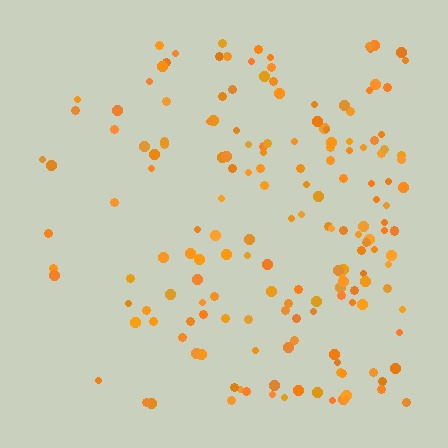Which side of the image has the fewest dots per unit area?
The left.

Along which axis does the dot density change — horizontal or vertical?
Horizontal.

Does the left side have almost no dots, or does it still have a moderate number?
Still a moderate number, just noticeably fewer than the right.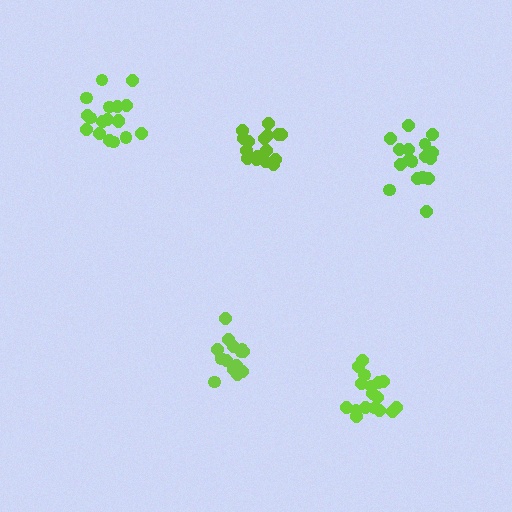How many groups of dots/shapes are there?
There are 5 groups.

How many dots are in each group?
Group 1: 14 dots, Group 2: 17 dots, Group 3: 18 dots, Group 4: 17 dots, Group 5: 16 dots (82 total).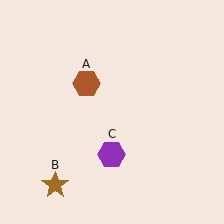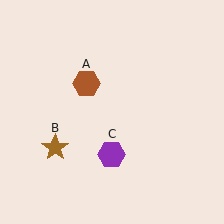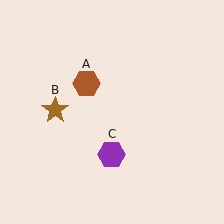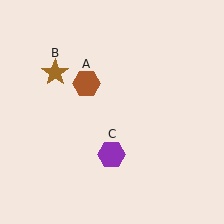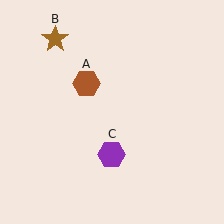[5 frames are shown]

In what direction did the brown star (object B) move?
The brown star (object B) moved up.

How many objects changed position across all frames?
1 object changed position: brown star (object B).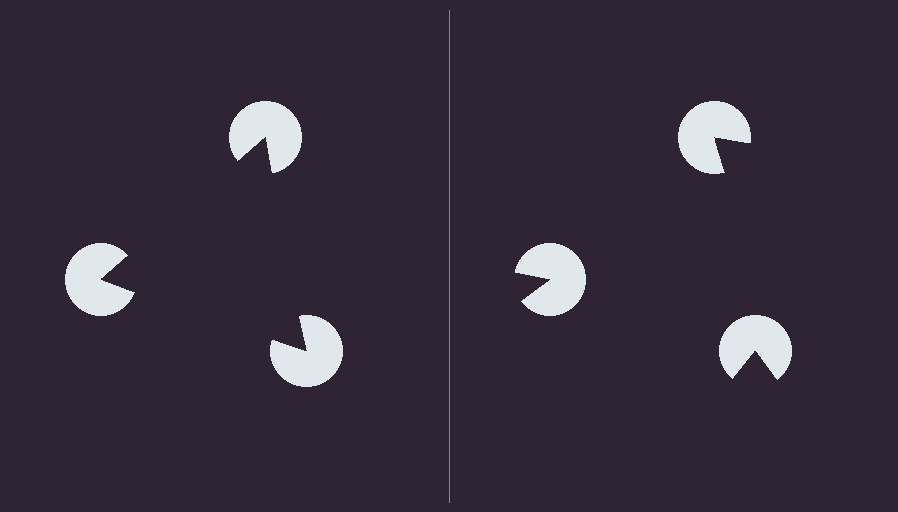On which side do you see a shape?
An illusory triangle appears on the left side. On the right side the wedge cuts are rotated, so no coherent shape forms.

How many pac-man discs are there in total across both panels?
6 — 3 on each side.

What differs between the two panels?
The pac-man discs are positioned identically on both sides; only the wedge orientations differ. On the left they align to a triangle; on the right they are misaligned.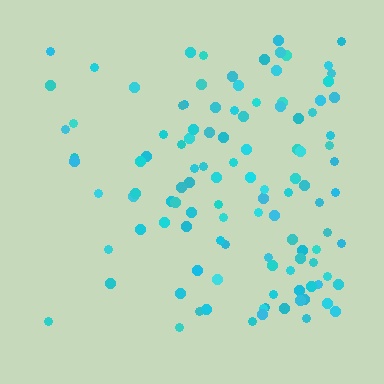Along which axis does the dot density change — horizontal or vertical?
Horizontal.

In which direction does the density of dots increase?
From left to right, with the right side densest.